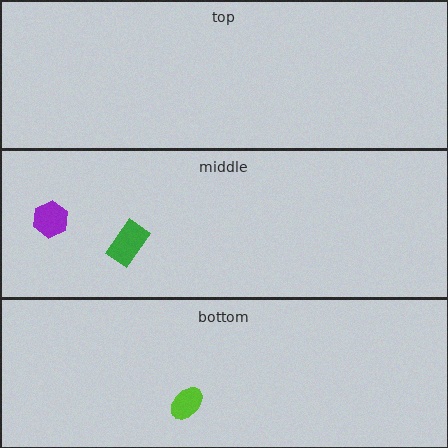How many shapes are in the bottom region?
1.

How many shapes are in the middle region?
2.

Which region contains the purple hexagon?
The middle region.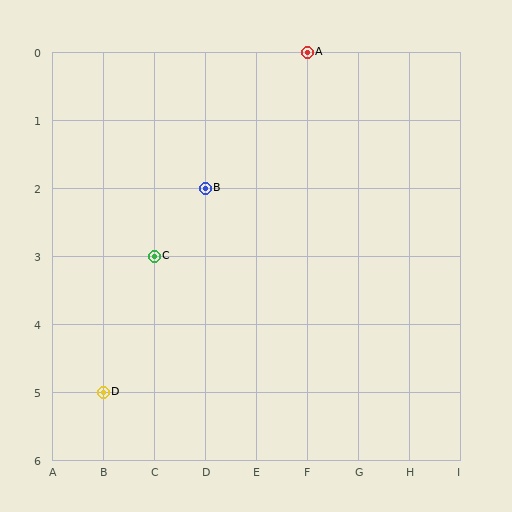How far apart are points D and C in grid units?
Points D and C are 1 column and 2 rows apart (about 2.2 grid units diagonally).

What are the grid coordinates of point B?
Point B is at grid coordinates (D, 2).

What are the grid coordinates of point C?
Point C is at grid coordinates (C, 3).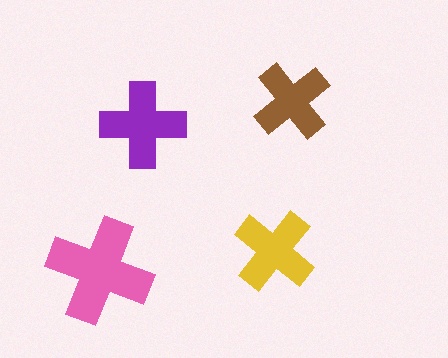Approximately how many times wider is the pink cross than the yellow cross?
About 1.5 times wider.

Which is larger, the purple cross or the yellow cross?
The purple one.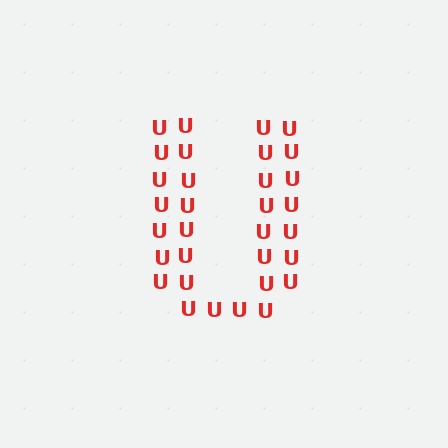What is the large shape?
The large shape is the letter U.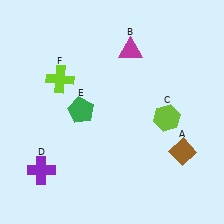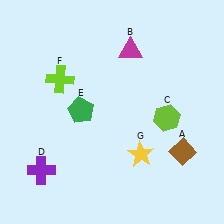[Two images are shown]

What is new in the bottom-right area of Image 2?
A yellow star (G) was added in the bottom-right area of Image 2.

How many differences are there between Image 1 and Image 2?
There is 1 difference between the two images.